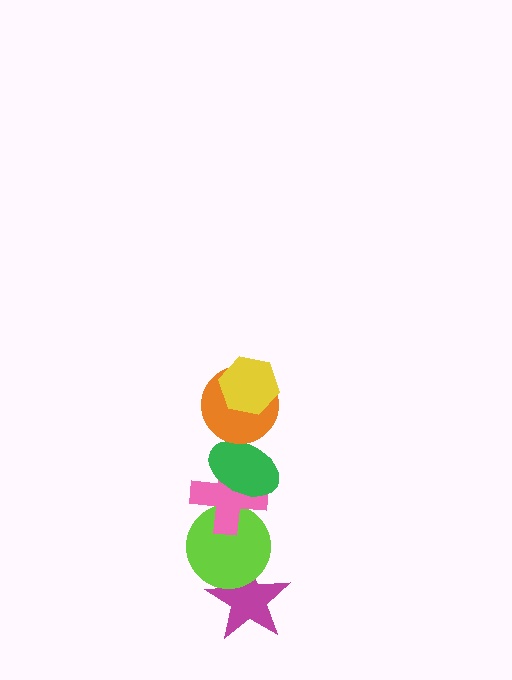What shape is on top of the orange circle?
The yellow hexagon is on top of the orange circle.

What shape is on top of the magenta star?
The lime circle is on top of the magenta star.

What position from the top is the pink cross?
The pink cross is 4th from the top.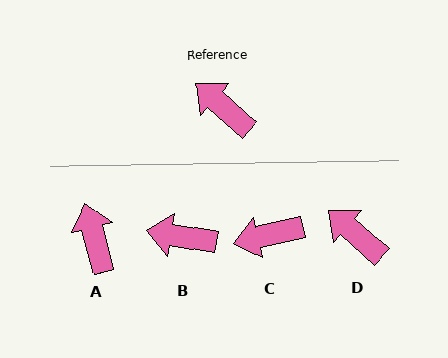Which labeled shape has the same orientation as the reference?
D.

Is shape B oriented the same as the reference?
No, it is off by about 32 degrees.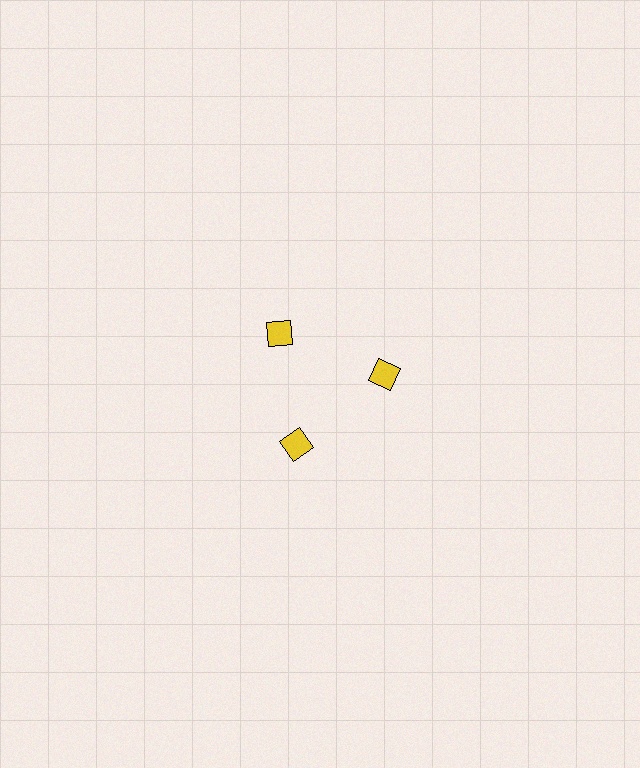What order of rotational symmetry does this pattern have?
This pattern has 3-fold rotational symmetry.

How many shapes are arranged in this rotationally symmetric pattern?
There are 3 shapes, arranged in 3 groups of 1.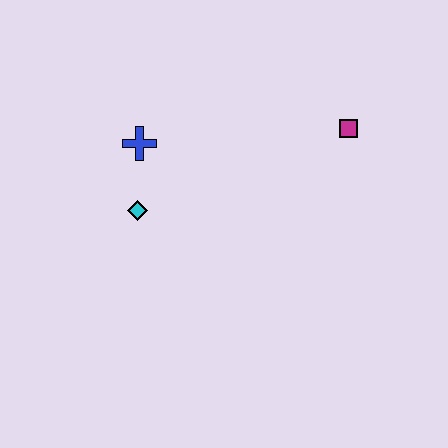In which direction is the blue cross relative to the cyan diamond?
The blue cross is above the cyan diamond.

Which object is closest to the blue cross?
The cyan diamond is closest to the blue cross.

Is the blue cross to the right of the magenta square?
No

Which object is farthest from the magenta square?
The cyan diamond is farthest from the magenta square.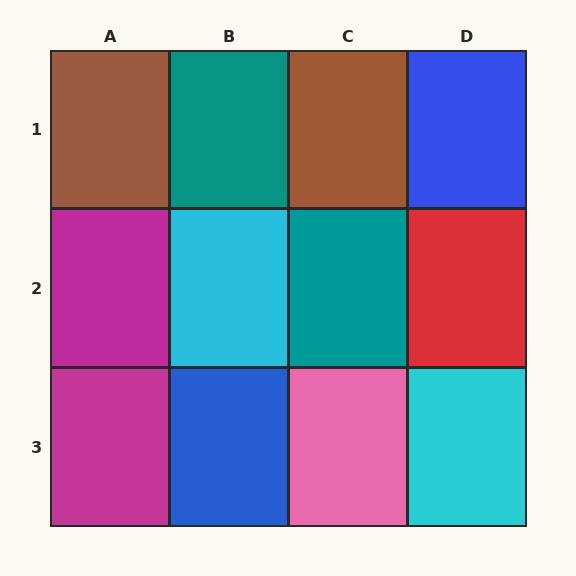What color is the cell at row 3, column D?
Cyan.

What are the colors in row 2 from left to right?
Magenta, cyan, teal, red.